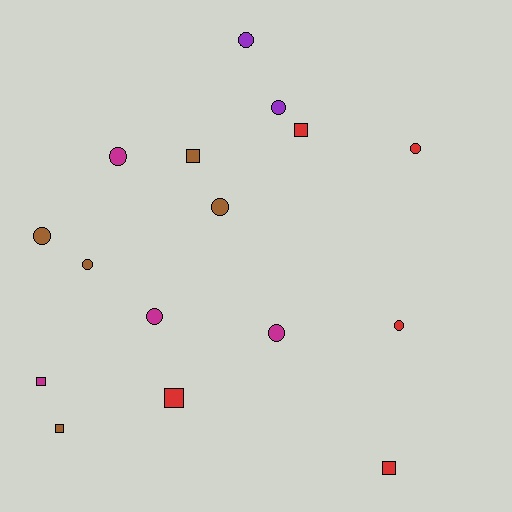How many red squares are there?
There are 3 red squares.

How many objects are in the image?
There are 16 objects.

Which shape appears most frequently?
Circle, with 10 objects.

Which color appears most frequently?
Red, with 5 objects.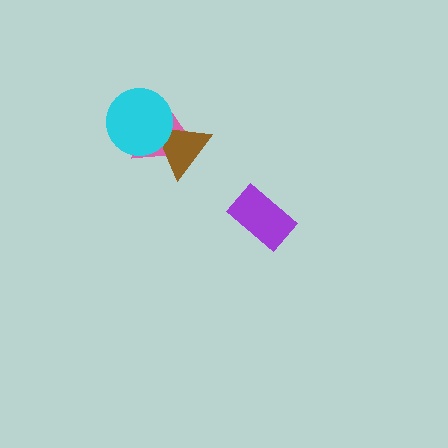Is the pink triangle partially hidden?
Yes, it is partially covered by another shape.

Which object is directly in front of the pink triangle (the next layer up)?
The brown triangle is directly in front of the pink triangle.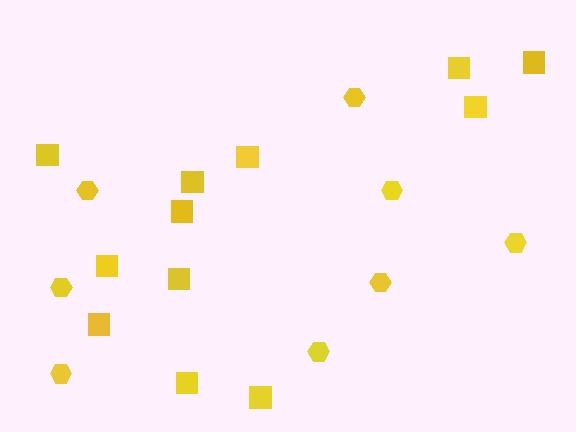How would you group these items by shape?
There are 2 groups: one group of hexagons (8) and one group of squares (12).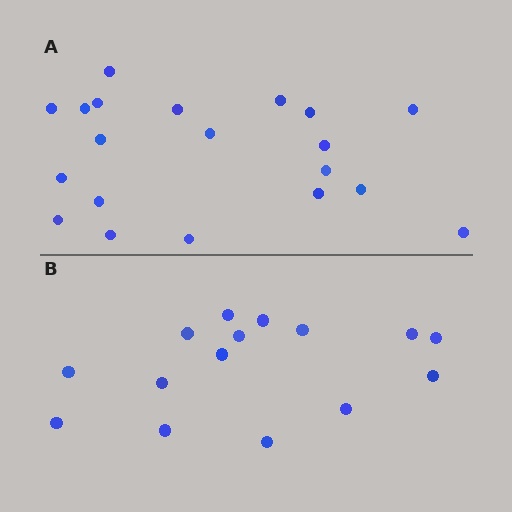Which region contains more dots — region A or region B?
Region A (the top region) has more dots.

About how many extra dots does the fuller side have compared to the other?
Region A has about 5 more dots than region B.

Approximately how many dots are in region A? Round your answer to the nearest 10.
About 20 dots.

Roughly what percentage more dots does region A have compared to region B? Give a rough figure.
About 35% more.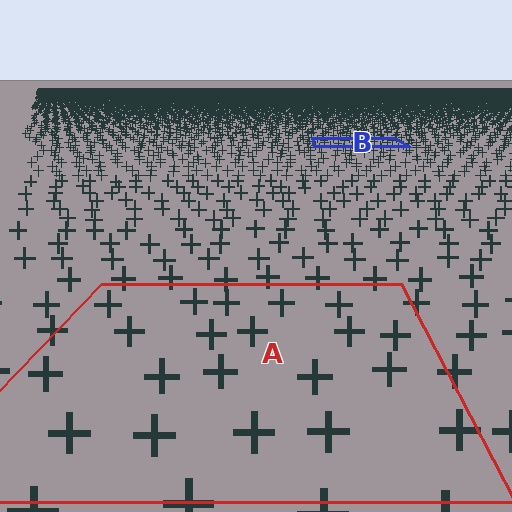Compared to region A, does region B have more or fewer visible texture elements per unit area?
Region B has more texture elements per unit area — they are packed more densely because it is farther away.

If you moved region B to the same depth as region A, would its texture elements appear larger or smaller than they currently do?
They would appear larger. At a closer depth, the same texture elements are projected at a bigger on-screen size.